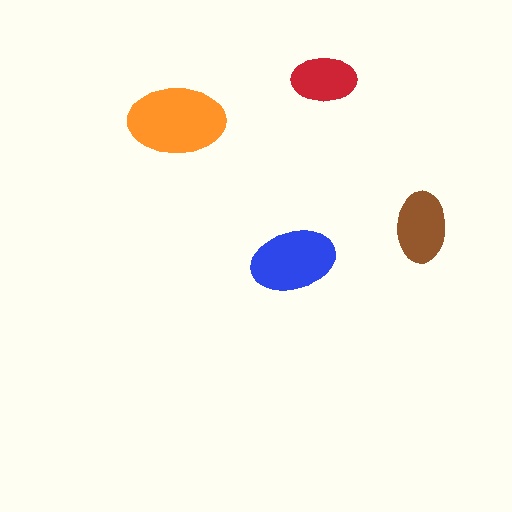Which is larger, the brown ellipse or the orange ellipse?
The orange one.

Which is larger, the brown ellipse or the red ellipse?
The brown one.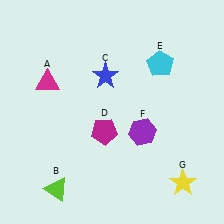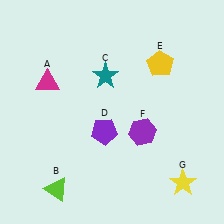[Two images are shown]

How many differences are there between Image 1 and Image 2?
There are 3 differences between the two images.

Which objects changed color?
C changed from blue to teal. D changed from magenta to purple. E changed from cyan to yellow.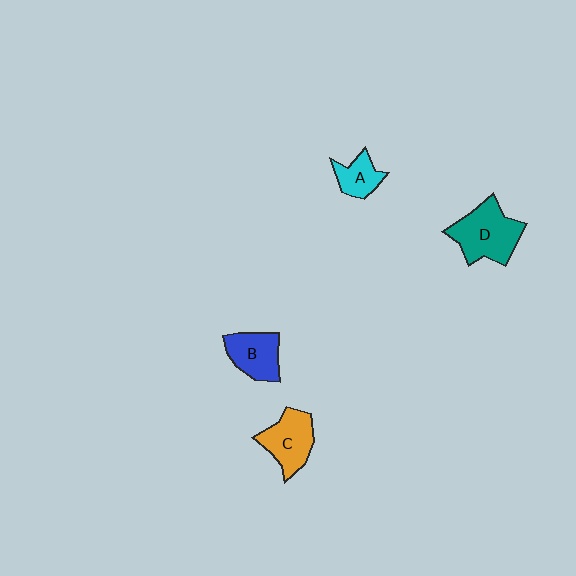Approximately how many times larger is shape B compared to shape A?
Approximately 1.5 times.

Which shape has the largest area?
Shape D (teal).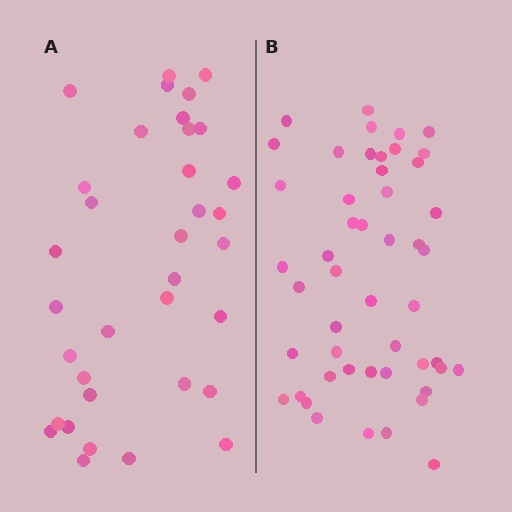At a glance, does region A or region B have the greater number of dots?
Region B (the right region) has more dots.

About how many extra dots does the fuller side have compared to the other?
Region B has approximately 15 more dots than region A.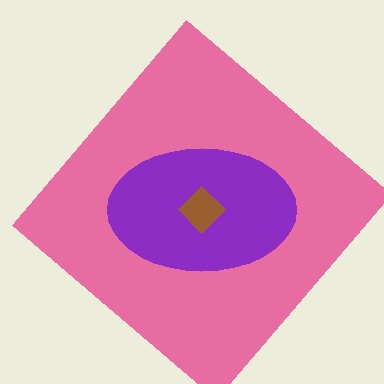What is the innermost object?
The brown diamond.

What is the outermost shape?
The pink diamond.